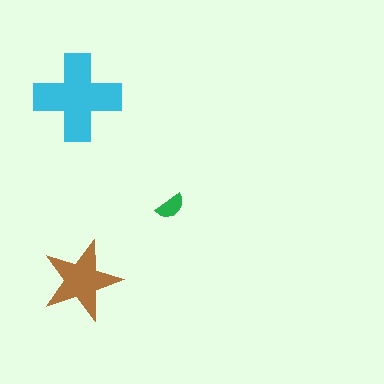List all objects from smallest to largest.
The green semicircle, the brown star, the cyan cross.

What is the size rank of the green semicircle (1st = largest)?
3rd.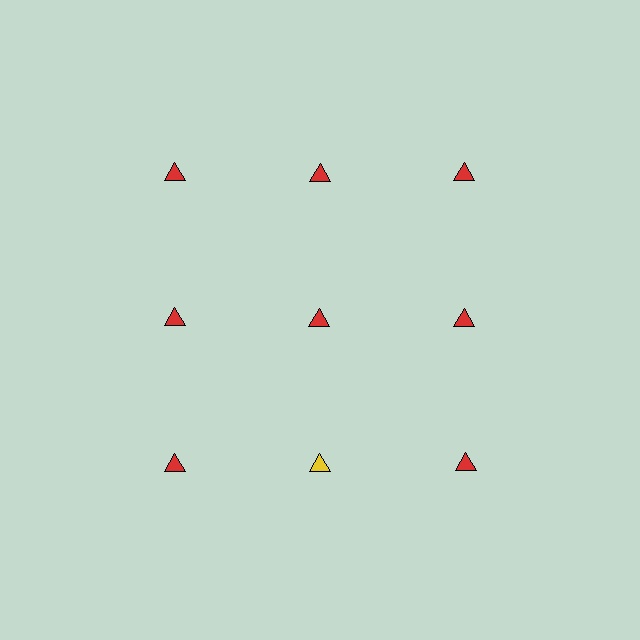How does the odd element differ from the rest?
It has a different color: yellow instead of red.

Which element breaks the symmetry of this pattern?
The yellow triangle in the third row, second from left column breaks the symmetry. All other shapes are red triangles.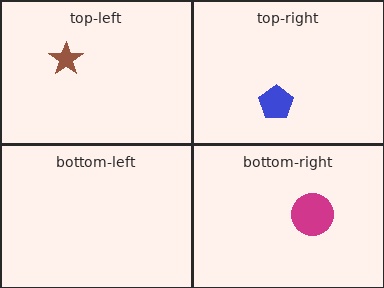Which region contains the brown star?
The top-left region.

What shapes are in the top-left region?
The brown star.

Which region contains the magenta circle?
The bottom-right region.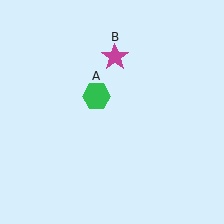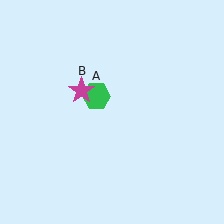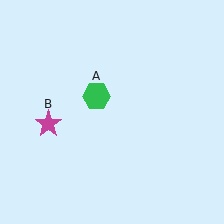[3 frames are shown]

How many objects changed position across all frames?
1 object changed position: magenta star (object B).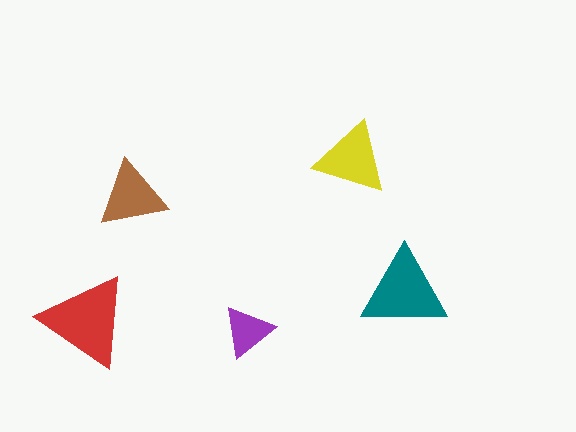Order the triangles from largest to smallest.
the red one, the teal one, the yellow one, the brown one, the purple one.